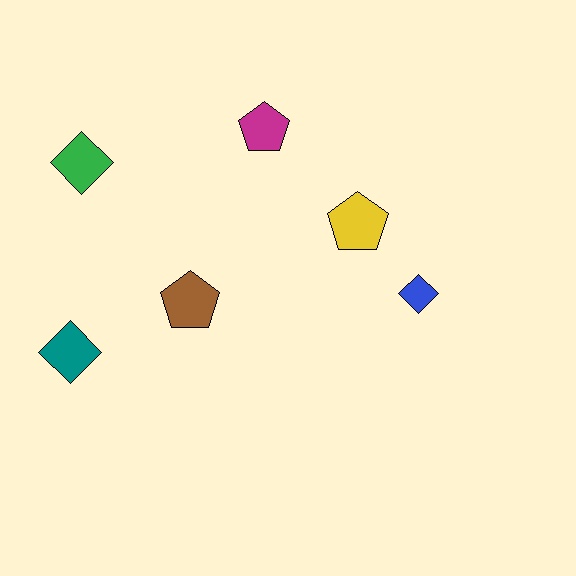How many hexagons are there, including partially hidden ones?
There are no hexagons.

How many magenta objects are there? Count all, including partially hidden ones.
There is 1 magenta object.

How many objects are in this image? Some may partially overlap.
There are 6 objects.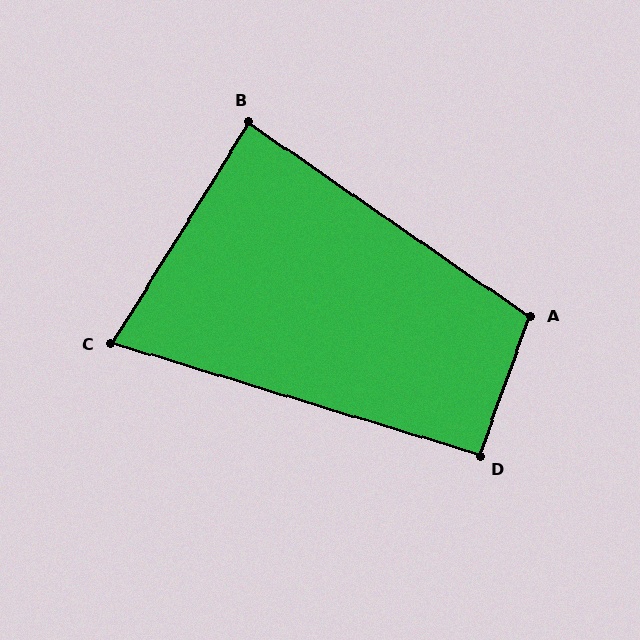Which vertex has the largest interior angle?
A, at approximately 105 degrees.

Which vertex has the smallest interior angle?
C, at approximately 75 degrees.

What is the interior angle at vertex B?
Approximately 87 degrees (approximately right).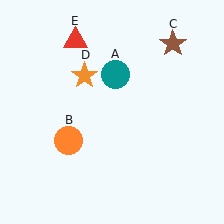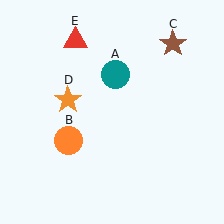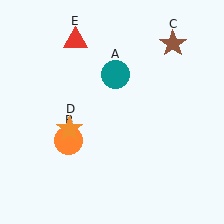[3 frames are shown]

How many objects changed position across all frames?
1 object changed position: orange star (object D).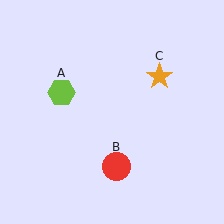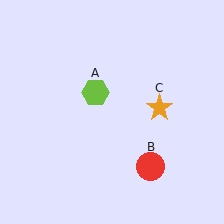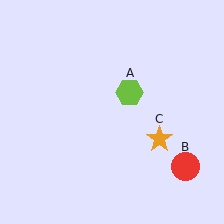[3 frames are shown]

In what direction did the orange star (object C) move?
The orange star (object C) moved down.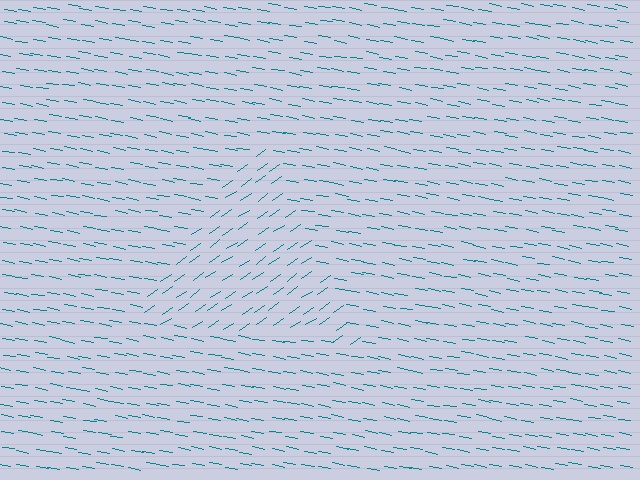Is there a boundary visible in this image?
Yes, there is a texture boundary formed by a change in line orientation.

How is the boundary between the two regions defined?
The boundary is defined purely by a change in line orientation (approximately 45 degrees difference). All lines are the same color and thickness.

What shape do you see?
I see a triangle.